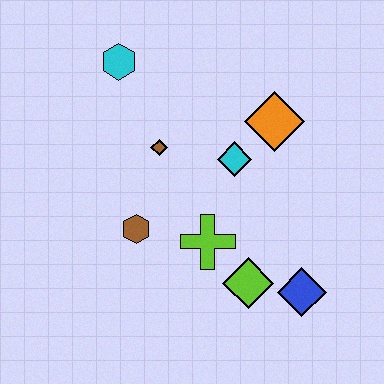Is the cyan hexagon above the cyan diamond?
Yes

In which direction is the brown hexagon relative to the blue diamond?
The brown hexagon is to the left of the blue diamond.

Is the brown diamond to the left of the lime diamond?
Yes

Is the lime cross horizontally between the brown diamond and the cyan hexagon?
No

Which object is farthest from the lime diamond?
The cyan hexagon is farthest from the lime diamond.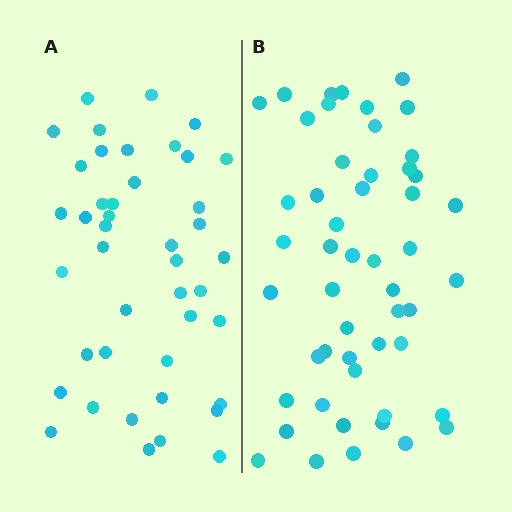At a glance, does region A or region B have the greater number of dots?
Region B (the right region) has more dots.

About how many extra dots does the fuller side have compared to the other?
Region B has roughly 8 or so more dots than region A.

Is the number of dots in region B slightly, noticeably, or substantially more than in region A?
Region B has only slightly more — the two regions are fairly close. The ratio is roughly 1.2 to 1.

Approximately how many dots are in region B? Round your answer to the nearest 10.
About 50 dots. (The exact count is 51, which rounds to 50.)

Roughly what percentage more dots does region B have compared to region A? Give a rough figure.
About 20% more.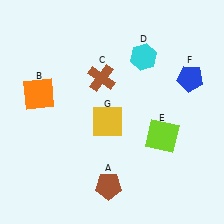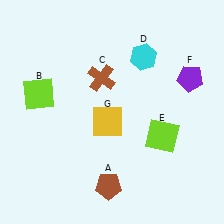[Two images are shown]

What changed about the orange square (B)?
In Image 1, B is orange. In Image 2, it changed to lime.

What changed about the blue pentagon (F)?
In Image 1, F is blue. In Image 2, it changed to purple.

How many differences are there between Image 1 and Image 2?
There are 2 differences between the two images.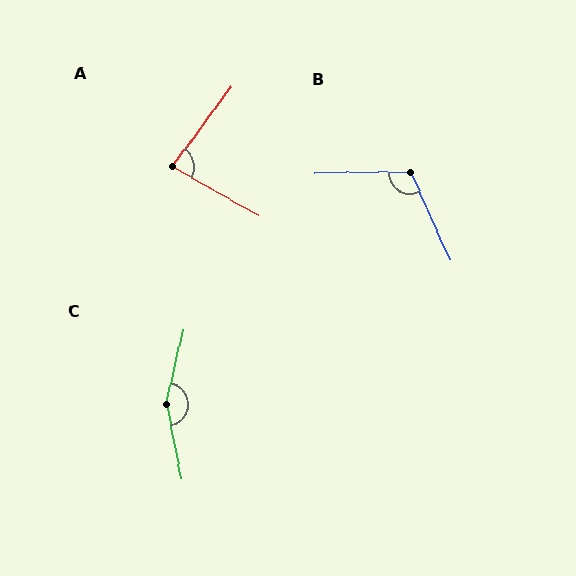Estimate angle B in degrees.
Approximately 113 degrees.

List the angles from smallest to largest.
A (83°), B (113°), C (155°).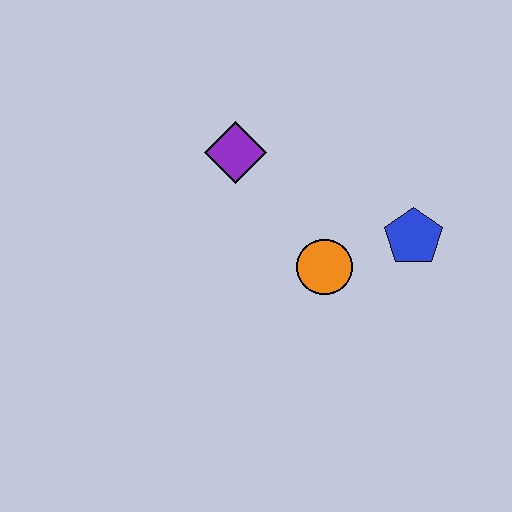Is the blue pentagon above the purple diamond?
No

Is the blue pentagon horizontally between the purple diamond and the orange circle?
No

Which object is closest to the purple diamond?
The orange circle is closest to the purple diamond.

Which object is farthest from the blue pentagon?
The purple diamond is farthest from the blue pentagon.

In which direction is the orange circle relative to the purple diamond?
The orange circle is below the purple diamond.